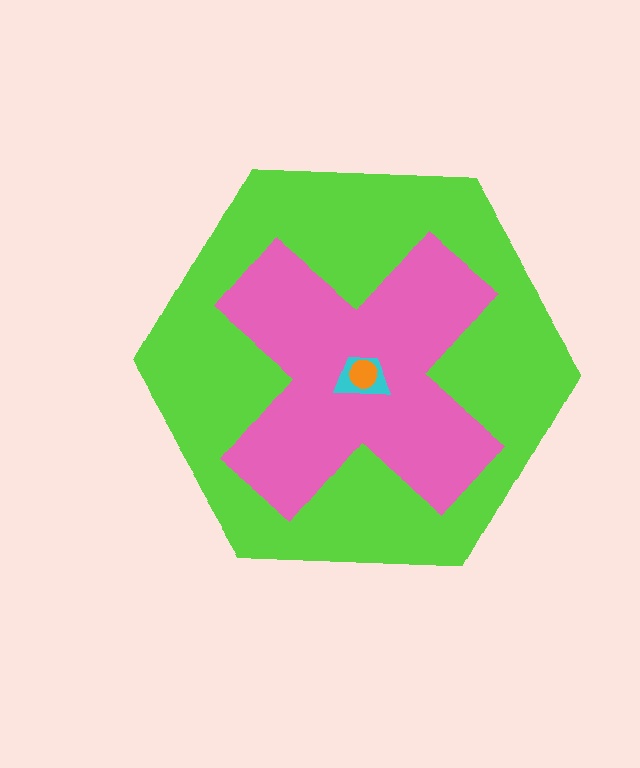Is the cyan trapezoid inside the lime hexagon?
Yes.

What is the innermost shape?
The orange circle.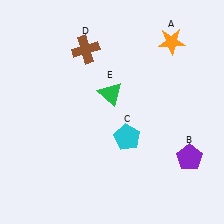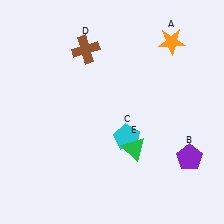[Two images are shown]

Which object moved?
The green triangle (E) moved down.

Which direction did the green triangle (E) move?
The green triangle (E) moved down.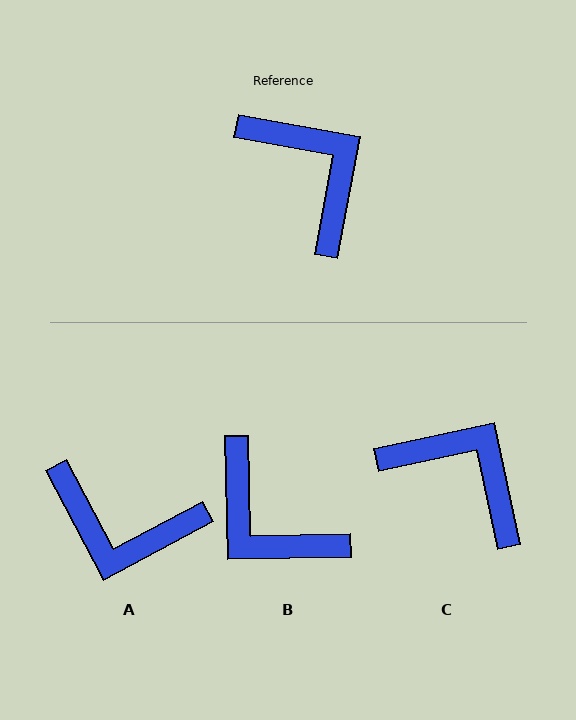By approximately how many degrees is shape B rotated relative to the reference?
Approximately 168 degrees clockwise.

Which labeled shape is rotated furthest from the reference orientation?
B, about 168 degrees away.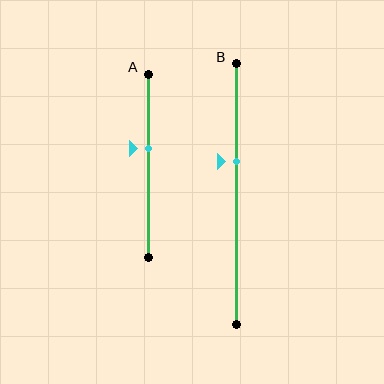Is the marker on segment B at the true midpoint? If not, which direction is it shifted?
No, the marker on segment B is shifted upward by about 13% of the segment length.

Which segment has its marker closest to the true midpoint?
Segment A has its marker closest to the true midpoint.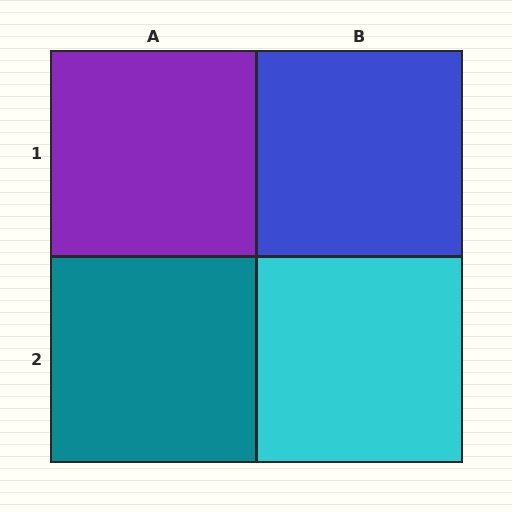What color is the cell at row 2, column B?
Cyan.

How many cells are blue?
1 cell is blue.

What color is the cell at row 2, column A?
Teal.